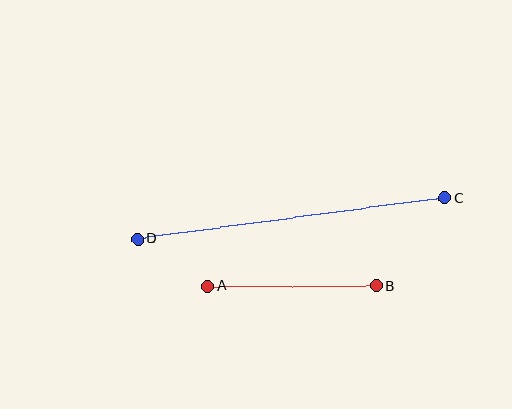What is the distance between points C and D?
The distance is approximately 310 pixels.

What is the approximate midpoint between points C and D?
The midpoint is at approximately (291, 219) pixels.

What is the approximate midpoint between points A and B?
The midpoint is at approximately (292, 286) pixels.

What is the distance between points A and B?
The distance is approximately 169 pixels.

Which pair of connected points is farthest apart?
Points C and D are farthest apart.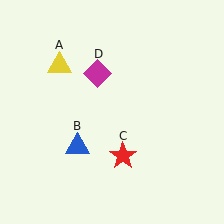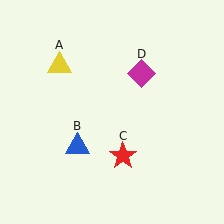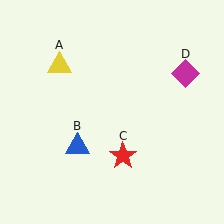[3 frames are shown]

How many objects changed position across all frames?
1 object changed position: magenta diamond (object D).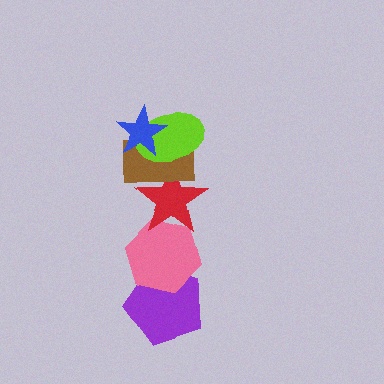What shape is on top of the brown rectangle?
The lime ellipse is on top of the brown rectangle.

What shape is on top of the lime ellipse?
The blue star is on top of the lime ellipse.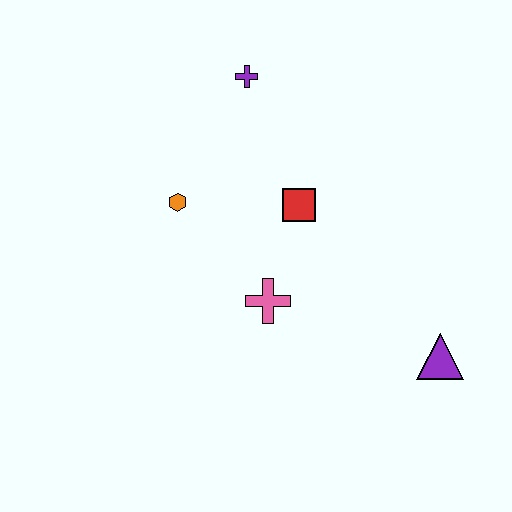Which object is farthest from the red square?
The purple triangle is farthest from the red square.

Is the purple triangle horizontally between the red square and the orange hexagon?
No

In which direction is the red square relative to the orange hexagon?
The red square is to the right of the orange hexagon.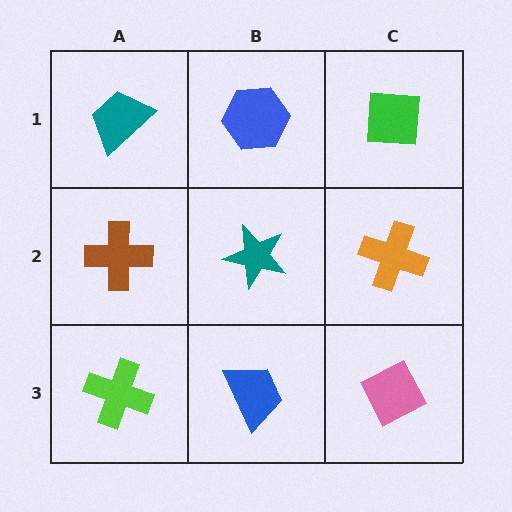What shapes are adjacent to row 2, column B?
A blue hexagon (row 1, column B), a blue trapezoid (row 3, column B), a brown cross (row 2, column A), an orange cross (row 2, column C).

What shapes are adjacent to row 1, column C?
An orange cross (row 2, column C), a blue hexagon (row 1, column B).